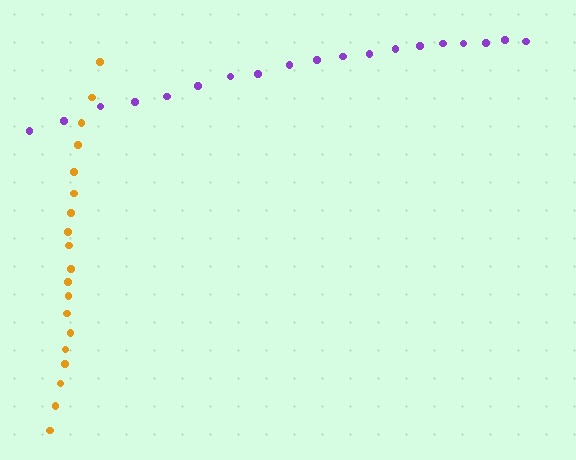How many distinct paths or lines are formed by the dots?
There are 2 distinct paths.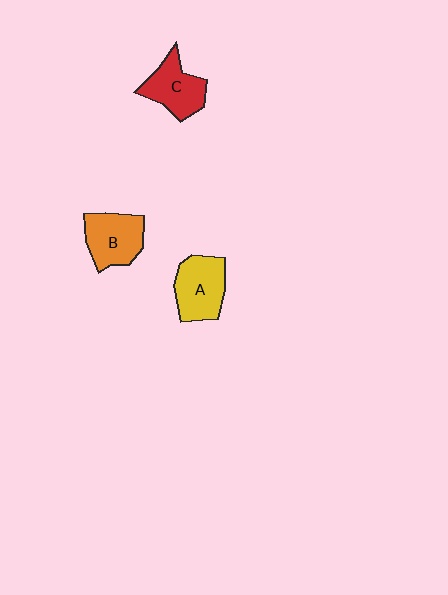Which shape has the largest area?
Shape A (yellow).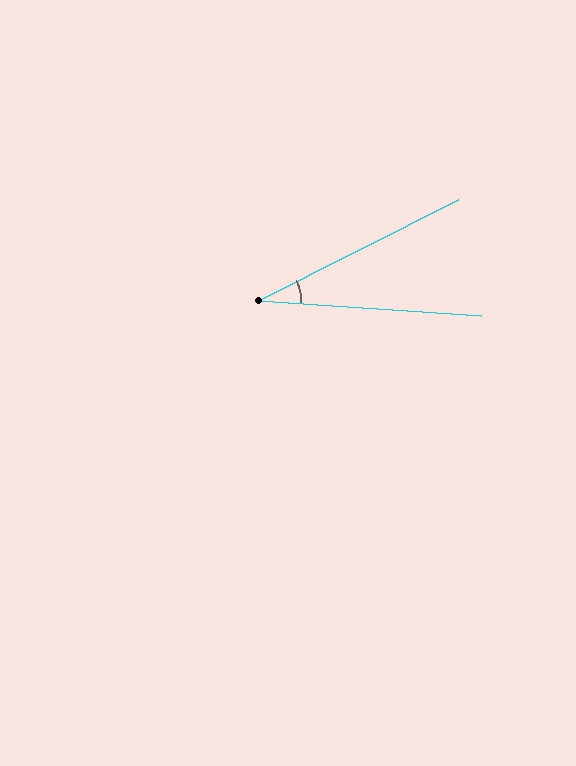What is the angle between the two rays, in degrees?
Approximately 31 degrees.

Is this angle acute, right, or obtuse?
It is acute.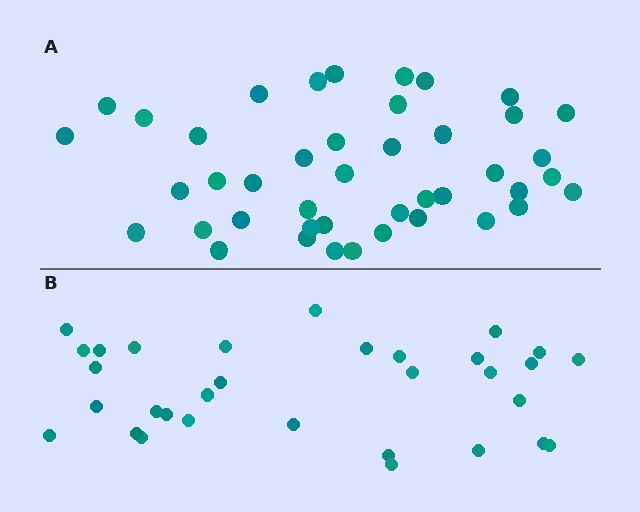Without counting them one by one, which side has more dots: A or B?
Region A (the top region) has more dots.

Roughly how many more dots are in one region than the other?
Region A has roughly 12 or so more dots than region B.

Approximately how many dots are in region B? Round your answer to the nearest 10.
About 30 dots. (The exact count is 32, which rounds to 30.)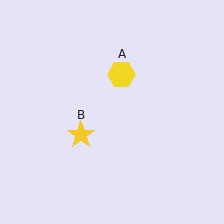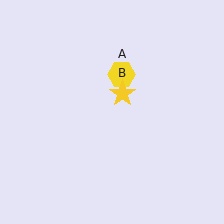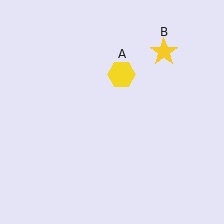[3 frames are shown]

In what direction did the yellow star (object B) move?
The yellow star (object B) moved up and to the right.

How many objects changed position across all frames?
1 object changed position: yellow star (object B).